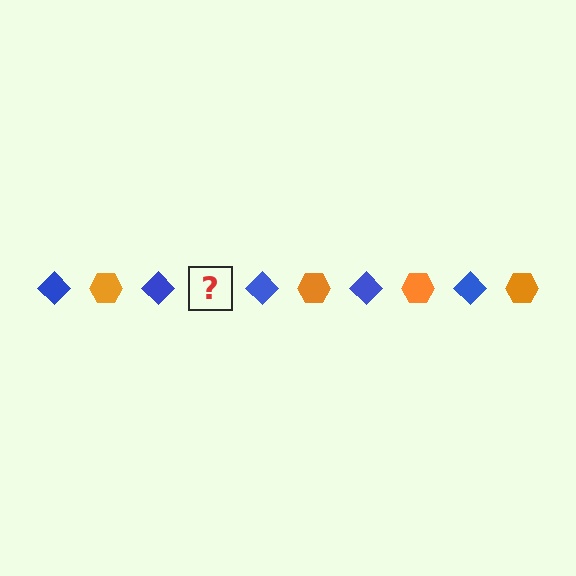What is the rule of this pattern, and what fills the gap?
The rule is that the pattern alternates between blue diamond and orange hexagon. The gap should be filled with an orange hexagon.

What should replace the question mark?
The question mark should be replaced with an orange hexagon.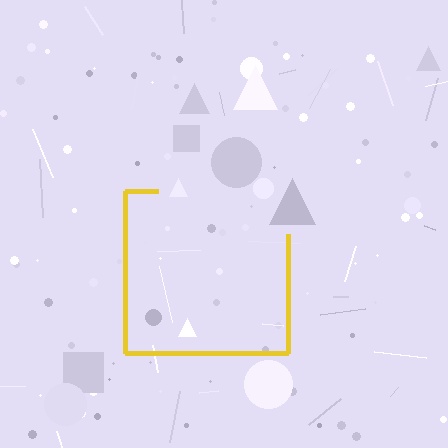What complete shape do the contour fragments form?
The contour fragments form a square.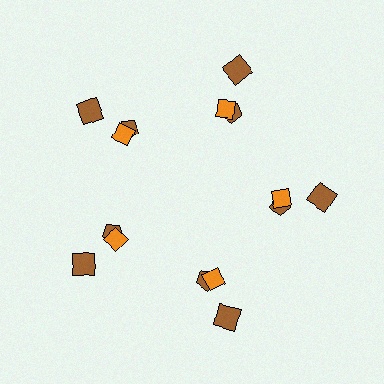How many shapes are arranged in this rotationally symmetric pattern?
There are 15 shapes, arranged in 5 groups of 3.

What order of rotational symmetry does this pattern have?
This pattern has 5-fold rotational symmetry.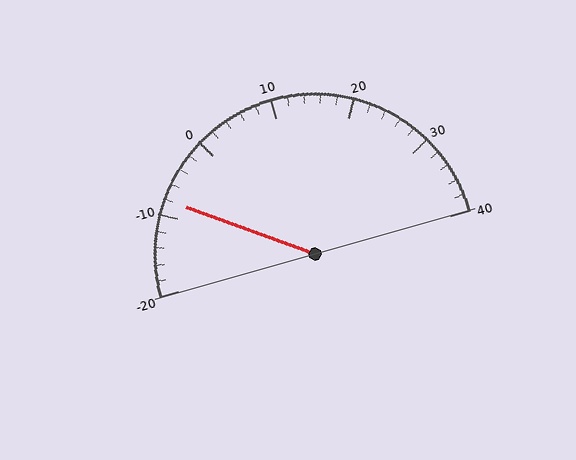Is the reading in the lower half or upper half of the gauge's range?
The reading is in the lower half of the range (-20 to 40).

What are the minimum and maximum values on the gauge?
The gauge ranges from -20 to 40.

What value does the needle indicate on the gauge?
The needle indicates approximately -8.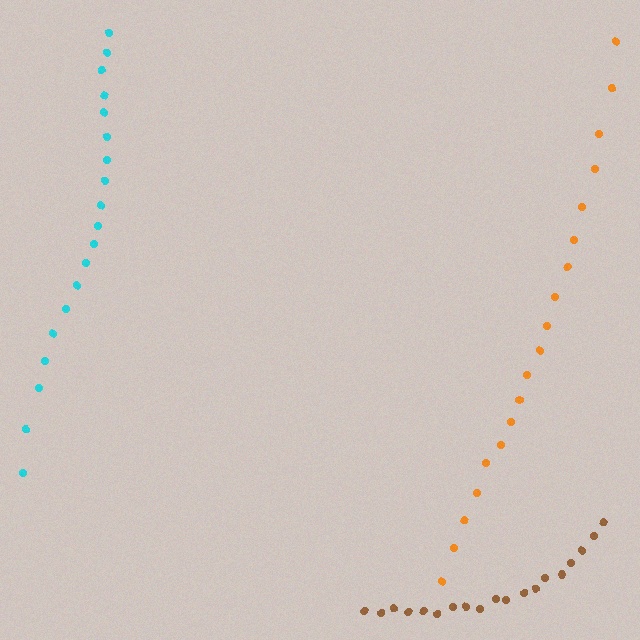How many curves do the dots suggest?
There are 3 distinct paths.